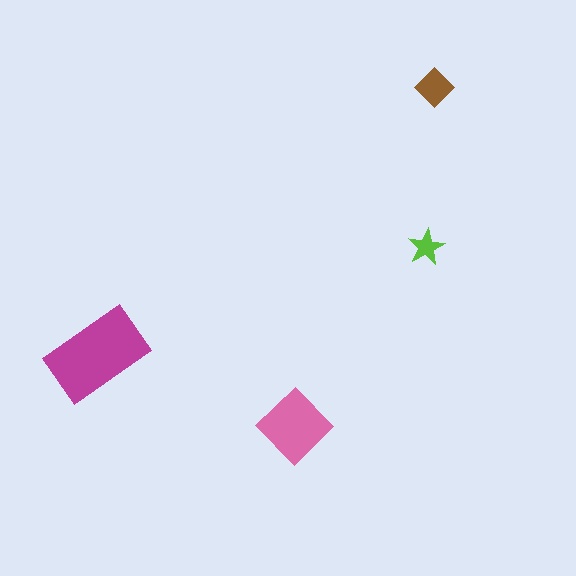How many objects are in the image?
There are 4 objects in the image.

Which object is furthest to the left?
The magenta rectangle is leftmost.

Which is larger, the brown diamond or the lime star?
The brown diamond.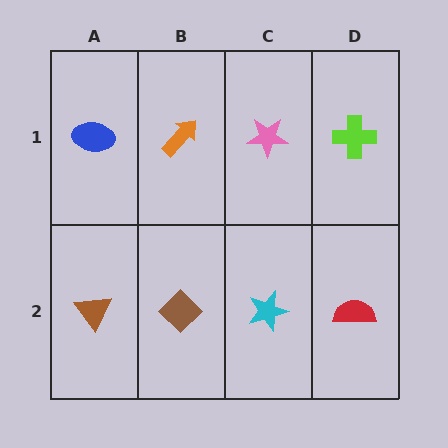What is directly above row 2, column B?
An orange arrow.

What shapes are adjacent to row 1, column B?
A brown diamond (row 2, column B), a blue ellipse (row 1, column A), a pink star (row 1, column C).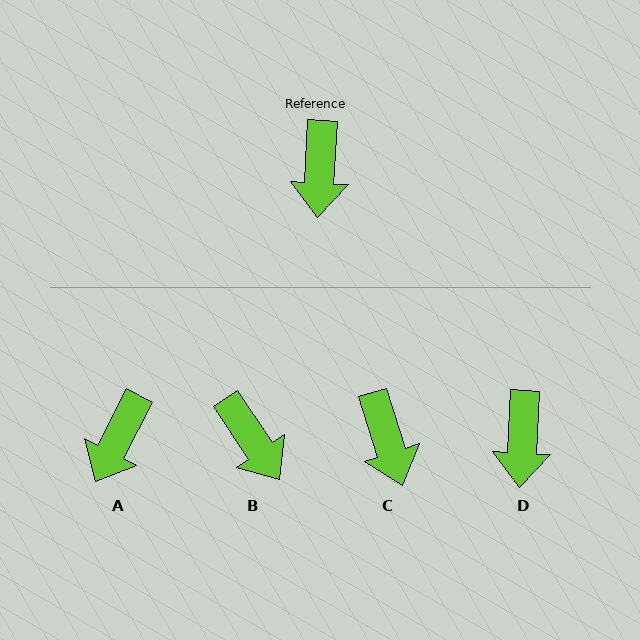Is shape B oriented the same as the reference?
No, it is off by about 37 degrees.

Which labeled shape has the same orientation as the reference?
D.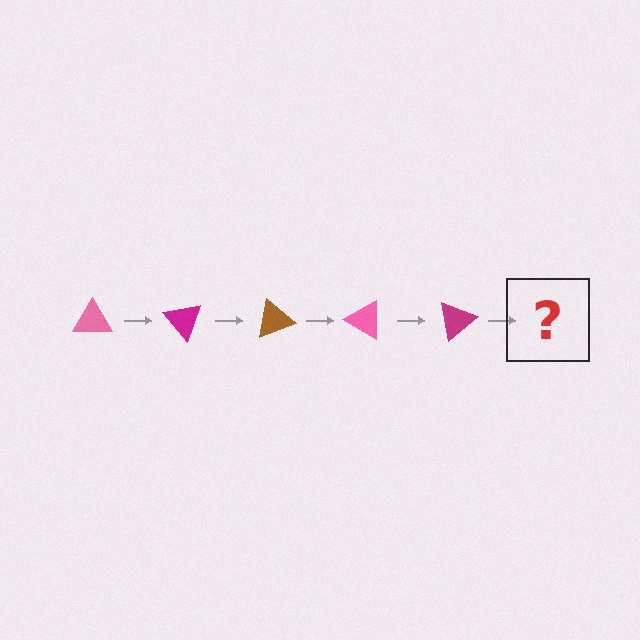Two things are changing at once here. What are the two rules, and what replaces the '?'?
The two rules are that it rotates 50 degrees each step and the color cycles through pink, magenta, and brown. The '?' should be a brown triangle, rotated 250 degrees from the start.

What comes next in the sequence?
The next element should be a brown triangle, rotated 250 degrees from the start.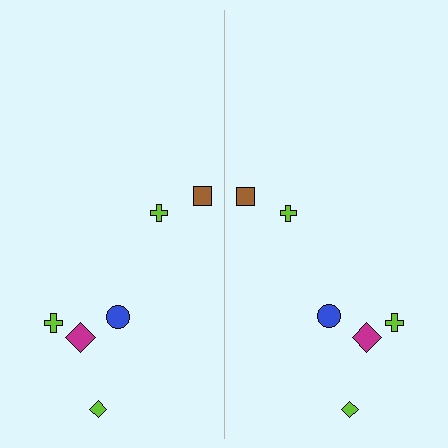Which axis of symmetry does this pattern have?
The pattern has a vertical axis of symmetry running through the center of the image.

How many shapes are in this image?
There are 12 shapes in this image.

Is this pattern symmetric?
Yes, this pattern has bilateral (reflection) symmetry.